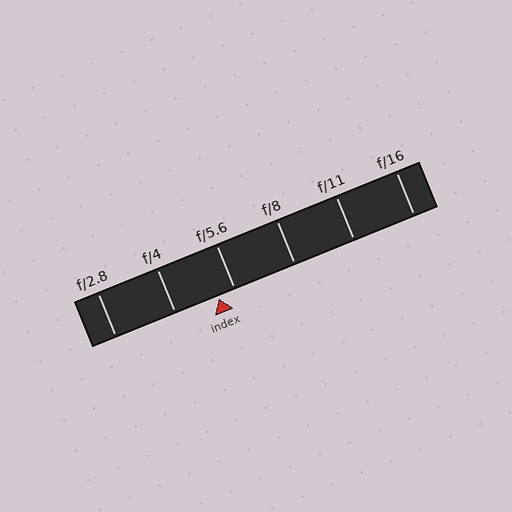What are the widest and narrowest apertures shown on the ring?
The widest aperture shown is f/2.8 and the narrowest is f/16.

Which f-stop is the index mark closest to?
The index mark is closest to f/5.6.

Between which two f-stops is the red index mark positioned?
The index mark is between f/4 and f/5.6.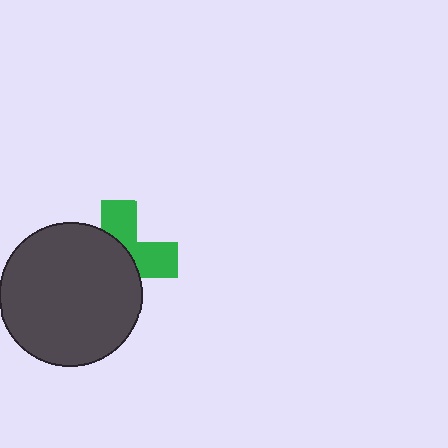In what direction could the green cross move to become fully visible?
The green cross could move toward the upper-right. That would shift it out from behind the dark gray circle entirely.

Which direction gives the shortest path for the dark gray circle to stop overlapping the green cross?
Moving toward the lower-left gives the shortest separation.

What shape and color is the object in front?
The object in front is a dark gray circle.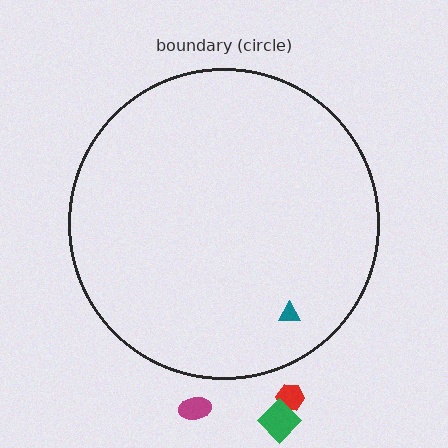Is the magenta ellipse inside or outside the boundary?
Outside.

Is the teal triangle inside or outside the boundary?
Inside.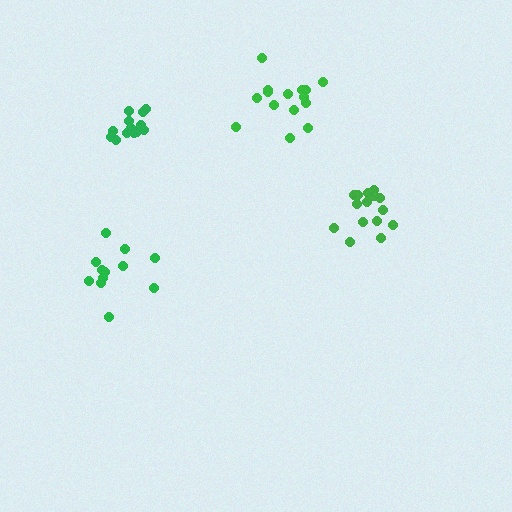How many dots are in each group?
Group 1: 13 dots, Group 2: 12 dots, Group 3: 15 dots, Group 4: 15 dots (55 total).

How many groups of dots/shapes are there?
There are 4 groups.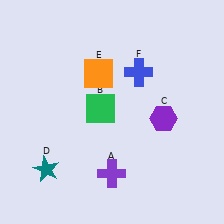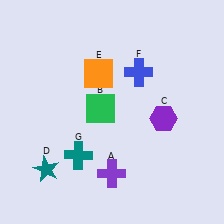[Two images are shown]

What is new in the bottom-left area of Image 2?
A teal cross (G) was added in the bottom-left area of Image 2.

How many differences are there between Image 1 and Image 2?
There is 1 difference between the two images.